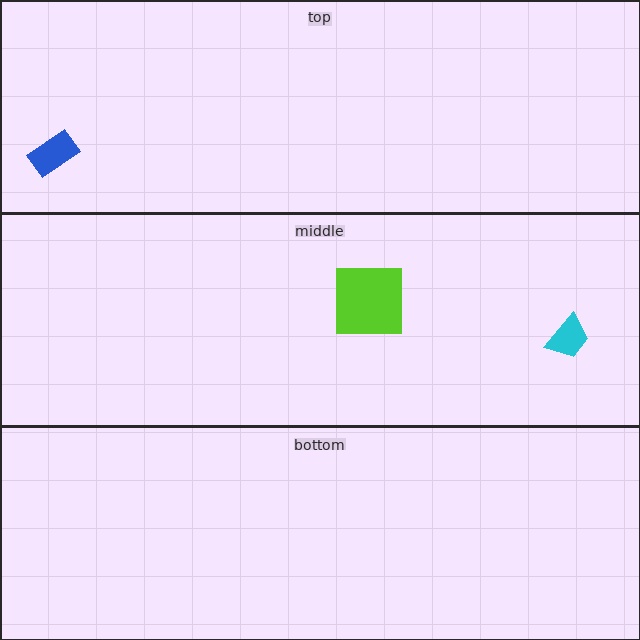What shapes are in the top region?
The blue rectangle.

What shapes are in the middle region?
The cyan trapezoid, the lime square.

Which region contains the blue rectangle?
The top region.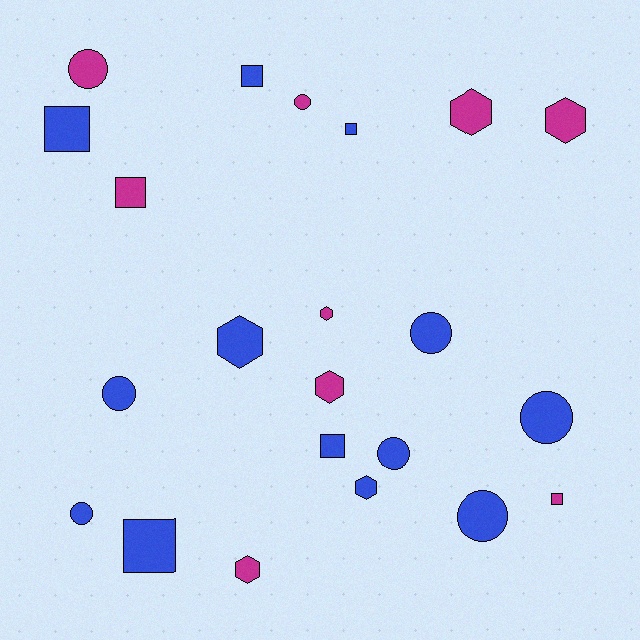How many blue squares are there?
There are 5 blue squares.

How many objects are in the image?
There are 22 objects.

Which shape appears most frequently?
Circle, with 8 objects.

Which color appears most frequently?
Blue, with 13 objects.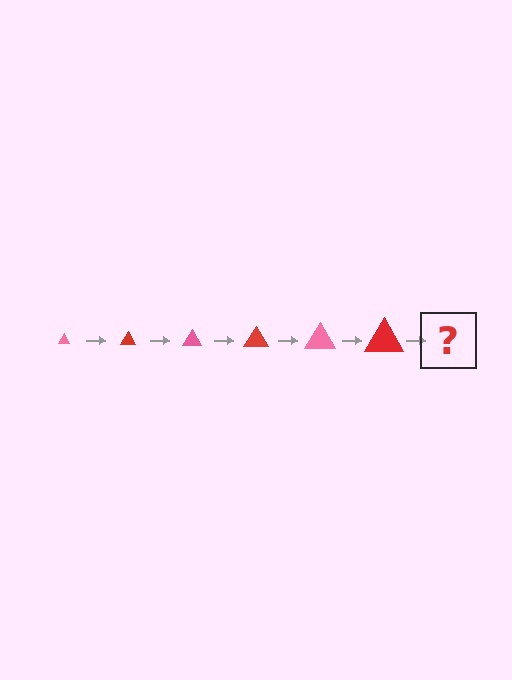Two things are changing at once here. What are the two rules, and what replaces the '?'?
The two rules are that the triangle grows larger each step and the color cycles through pink and red. The '?' should be a pink triangle, larger than the previous one.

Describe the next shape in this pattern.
It should be a pink triangle, larger than the previous one.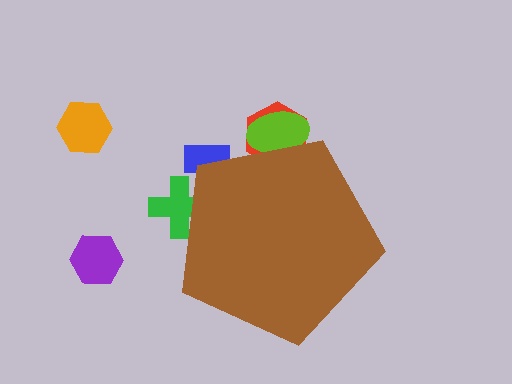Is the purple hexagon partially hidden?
No, the purple hexagon is fully visible.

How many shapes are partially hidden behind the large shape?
4 shapes are partially hidden.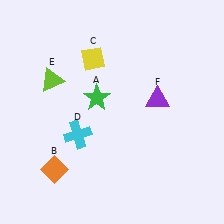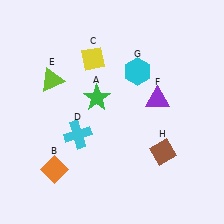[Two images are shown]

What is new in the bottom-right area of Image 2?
A brown diamond (H) was added in the bottom-right area of Image 2.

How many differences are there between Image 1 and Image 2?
There are 2 differences between the two images.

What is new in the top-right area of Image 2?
A cyan hexagon (G) was added in the top-right area of Image 2.